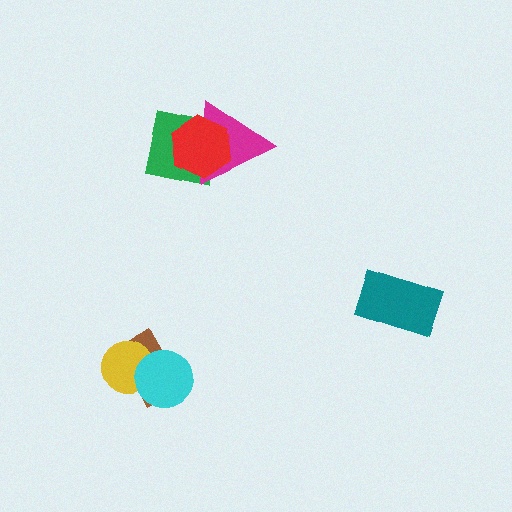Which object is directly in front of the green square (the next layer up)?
The magenta triangle is directly in front of the green square.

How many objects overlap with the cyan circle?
2 objects overlap with the cyan circle.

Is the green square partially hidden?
Yes, it is partially covered by another shape.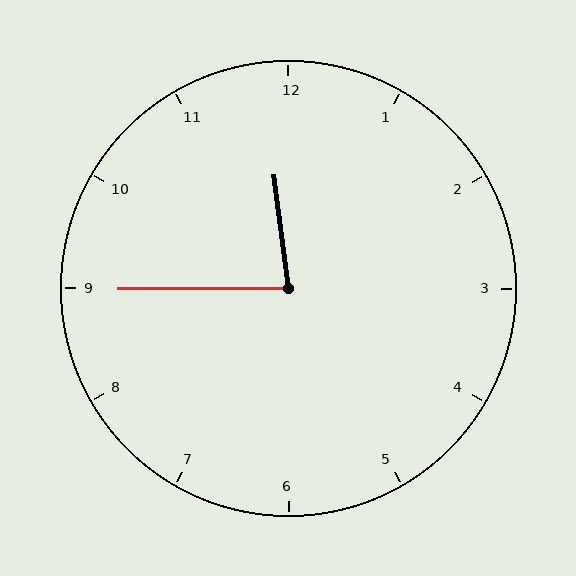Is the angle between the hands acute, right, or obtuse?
It is acute.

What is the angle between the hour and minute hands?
Approximately 82 degrees.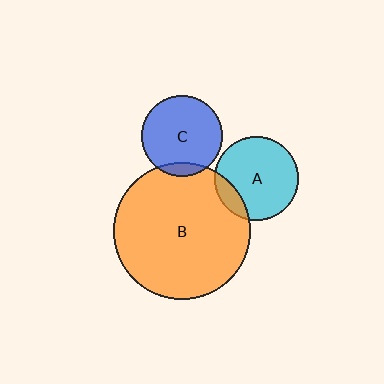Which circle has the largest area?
Circle B (orange).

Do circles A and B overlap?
Yes.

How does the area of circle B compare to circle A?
Approximately 2.7 times.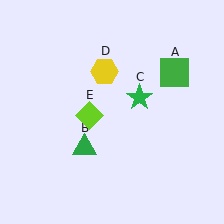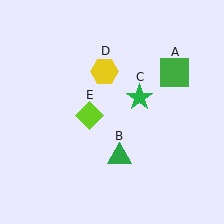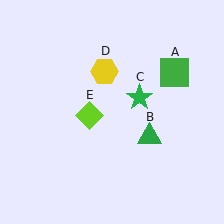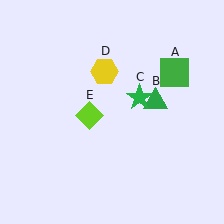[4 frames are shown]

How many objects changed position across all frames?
1 object changed position: green triangle (object B).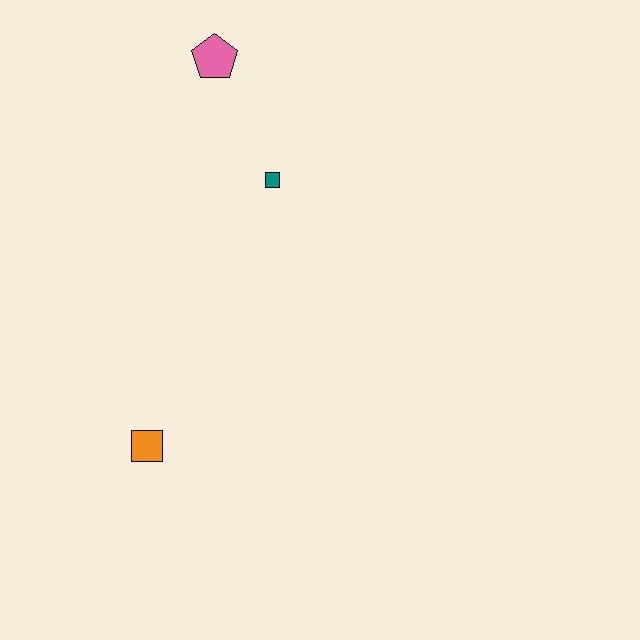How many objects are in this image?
There are 3 objects.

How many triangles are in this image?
There are no triangles.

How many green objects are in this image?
There are no green objects.